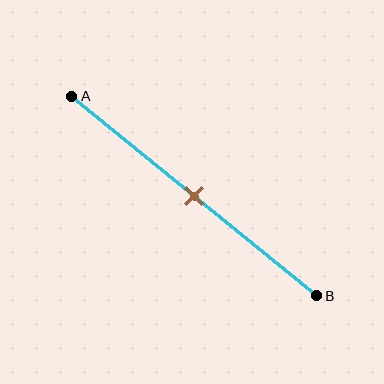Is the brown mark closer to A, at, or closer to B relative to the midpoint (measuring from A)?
The brown mark is approximately at the midpoint of segment AB.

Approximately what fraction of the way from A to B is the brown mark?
The brown mark is approximately 50% of the way from A to B.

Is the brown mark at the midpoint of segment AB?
Yes, the mark is approximately at the midpoint.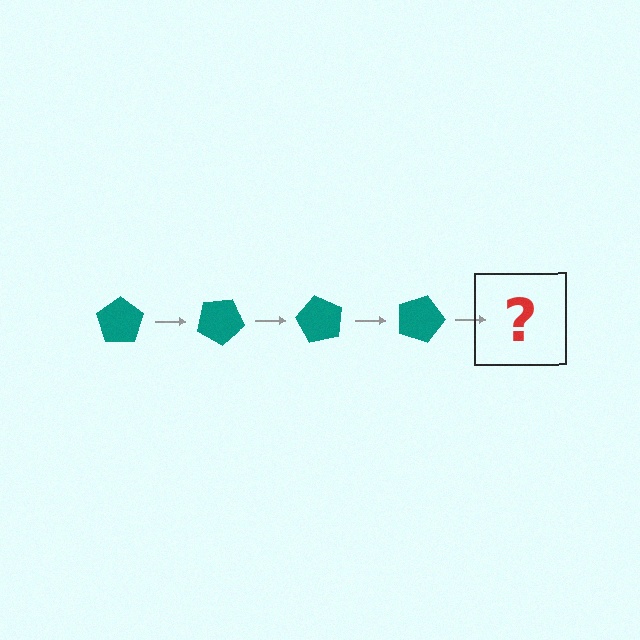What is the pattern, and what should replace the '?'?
The pattern is that the pentagon rotates 30 degrees each step. The '?' should be a teal pentagon rotated 120 degrees.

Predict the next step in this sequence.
The next step is a teal pentagon rotated 120 degrees.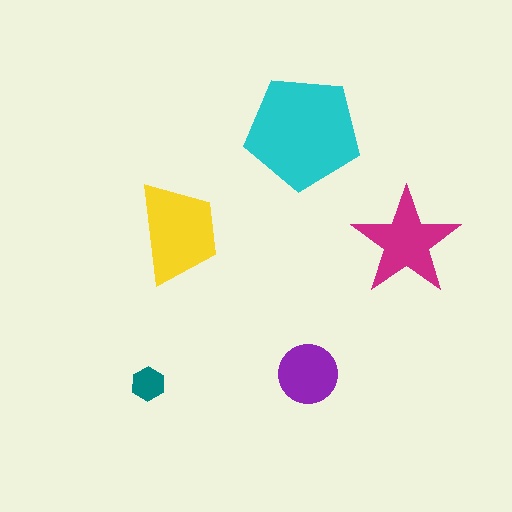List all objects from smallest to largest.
The teal hexagon, the purple circle, the magenta star, the yellow trapezoid, the cyan pentagon.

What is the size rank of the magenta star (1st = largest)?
3rd.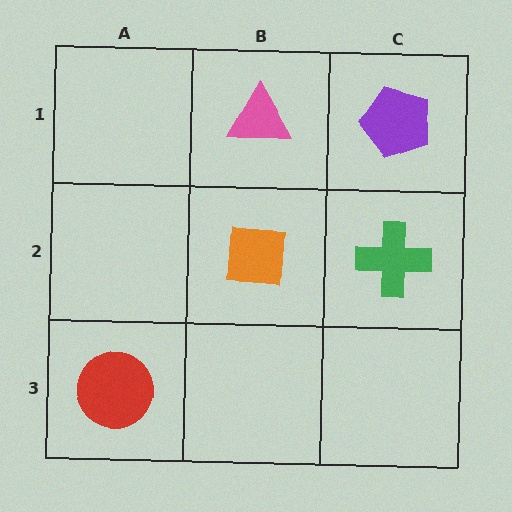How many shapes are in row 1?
2 shapes.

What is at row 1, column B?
A pink triangle.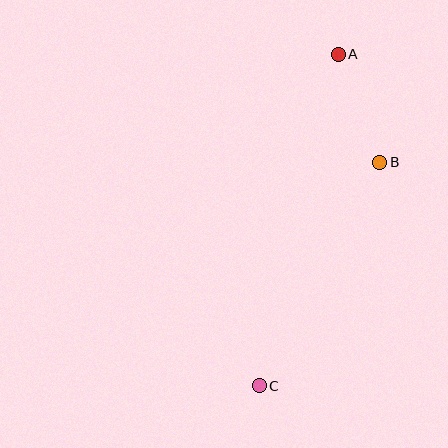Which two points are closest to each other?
Points A and B are closest to each other.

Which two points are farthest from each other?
Points A and C are farthest from each other.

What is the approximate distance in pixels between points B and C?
The distance between B and C is approximately 254 pixels.